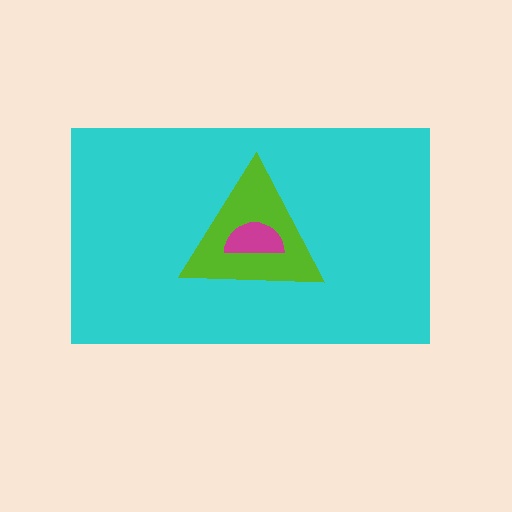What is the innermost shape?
The magenta semicircle.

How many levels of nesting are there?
3.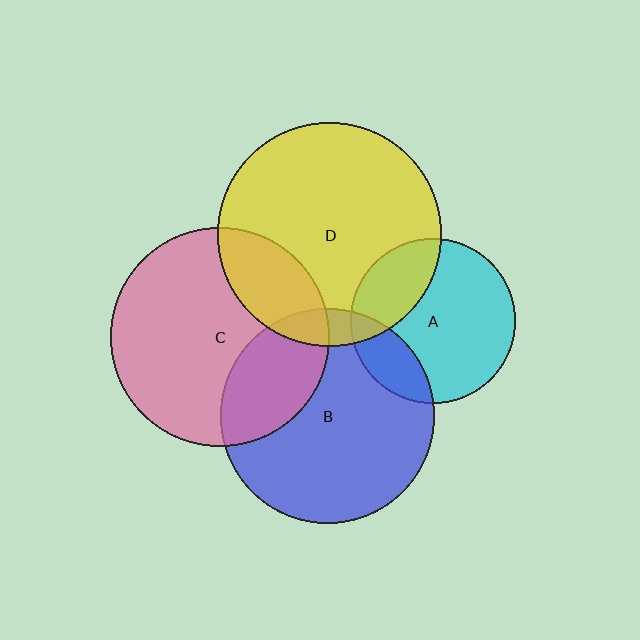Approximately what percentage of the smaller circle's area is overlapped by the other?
Approximately 10%.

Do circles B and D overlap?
Yes.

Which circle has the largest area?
Circle D (yellow).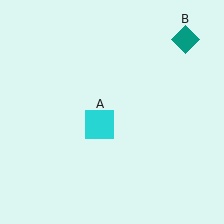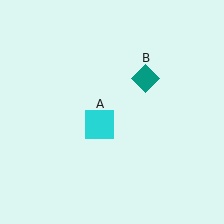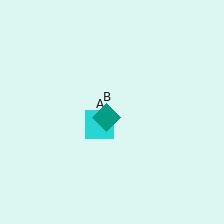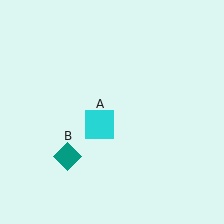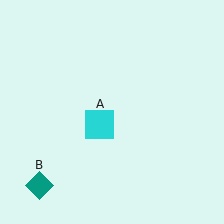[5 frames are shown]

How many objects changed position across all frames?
1 object changed position: teal diamond (object B).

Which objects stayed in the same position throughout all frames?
Cyan square (object A) remained stationary.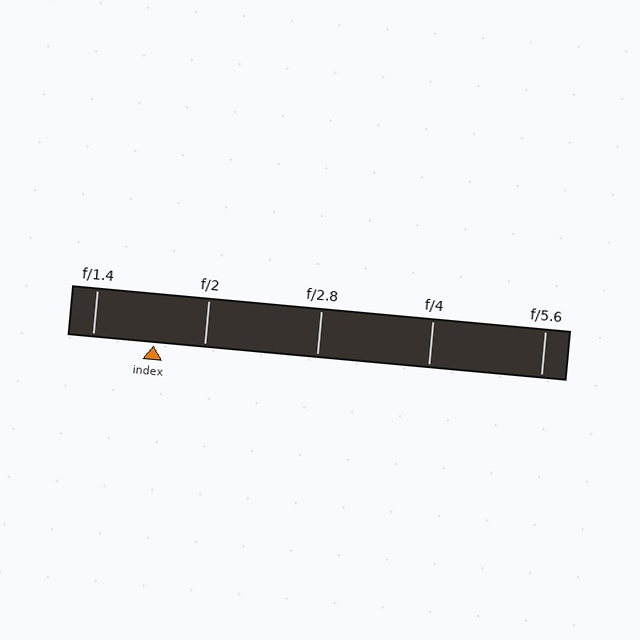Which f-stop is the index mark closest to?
The index mark is closest to f/2.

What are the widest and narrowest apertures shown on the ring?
The widest aperture shown is f/1.4 and the narrowest is f/5.6.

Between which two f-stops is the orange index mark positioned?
The index mark is between f/1.4 and f/2.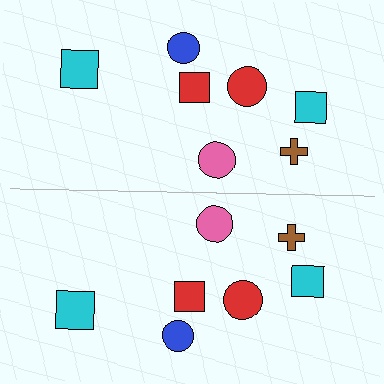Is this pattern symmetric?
Yes, this pattern has bilateral (reflection) symmetry.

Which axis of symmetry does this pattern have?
The pattern has a horizontal axis of symmetry running through the center of the image.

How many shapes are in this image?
There are 14 shapes in this image.